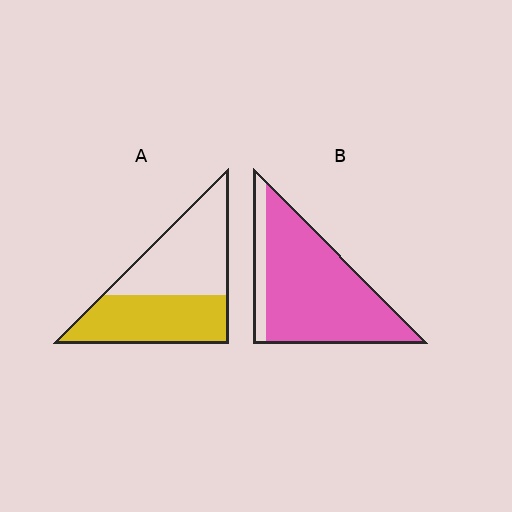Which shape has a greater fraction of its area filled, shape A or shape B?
Shape B.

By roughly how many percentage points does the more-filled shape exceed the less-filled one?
By roughly 40 percentage points (B over A).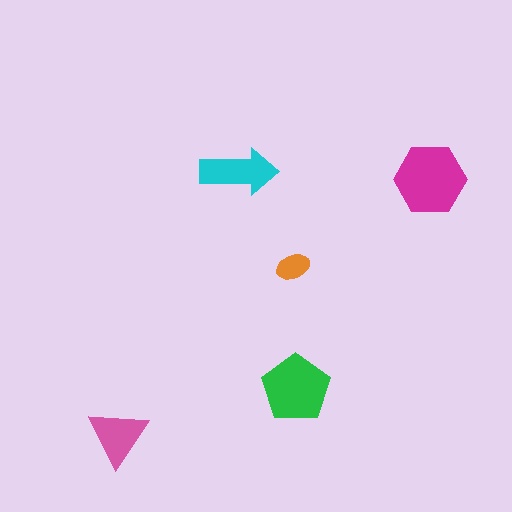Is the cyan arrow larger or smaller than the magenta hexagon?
Smaller.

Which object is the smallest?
The orange ellipse.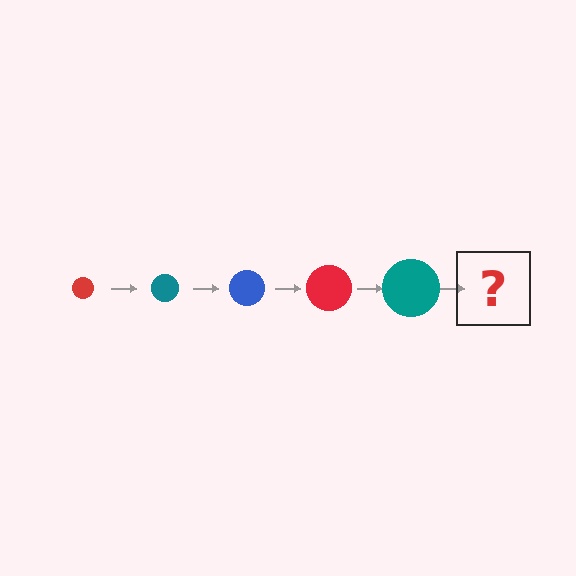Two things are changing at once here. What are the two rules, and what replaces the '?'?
The two rules are that the circle grows larger each step and the color cycles through red, teal, and blue. The '?' should be a blue circle, larger than the previous one.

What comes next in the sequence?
The next element should be a blue circle, larger than the previous one.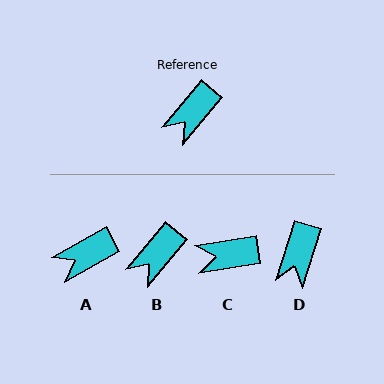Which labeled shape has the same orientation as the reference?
B.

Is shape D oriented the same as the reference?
No, it is off by about 22 degrees.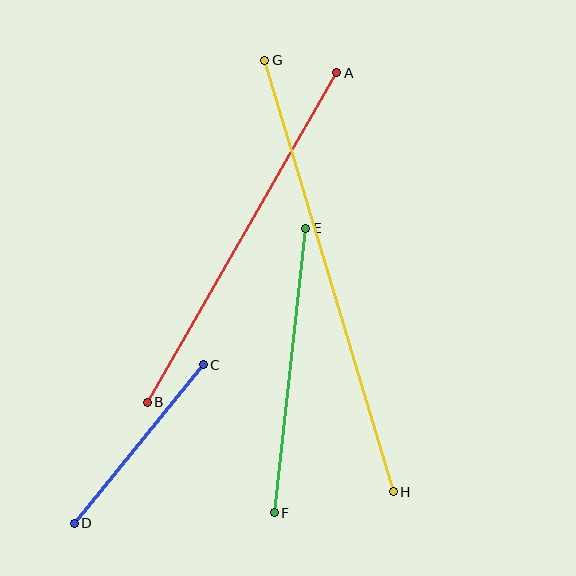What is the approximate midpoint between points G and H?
The midpoint is at approximately (329, 276) pixels.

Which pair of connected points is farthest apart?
Points G and H are farthest apart.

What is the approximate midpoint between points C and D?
The midpoint is at approximately (139, 444) pixels.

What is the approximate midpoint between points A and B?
The midpoint is at approximately (242, 237) pixels.